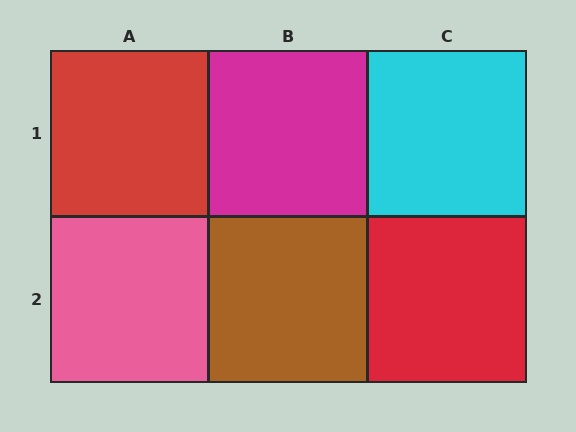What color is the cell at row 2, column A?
Pink.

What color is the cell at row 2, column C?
Red.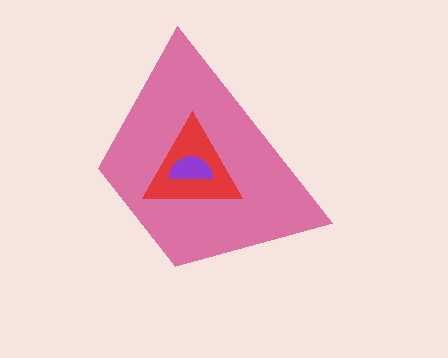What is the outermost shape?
The pink trapezoid.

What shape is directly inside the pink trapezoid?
The red triangle.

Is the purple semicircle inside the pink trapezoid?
Yes.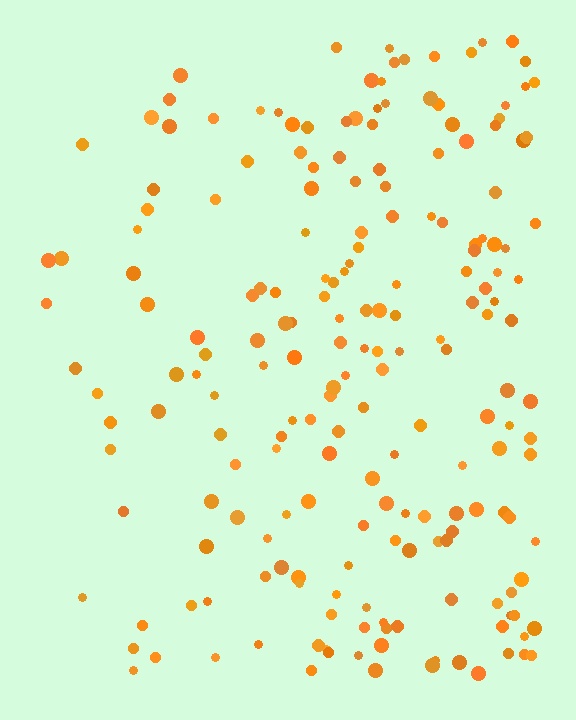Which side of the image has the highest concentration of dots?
The right.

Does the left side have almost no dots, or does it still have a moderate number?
Still a moderate number, just noticeably fewer than the right.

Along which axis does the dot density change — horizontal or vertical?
Horizontal.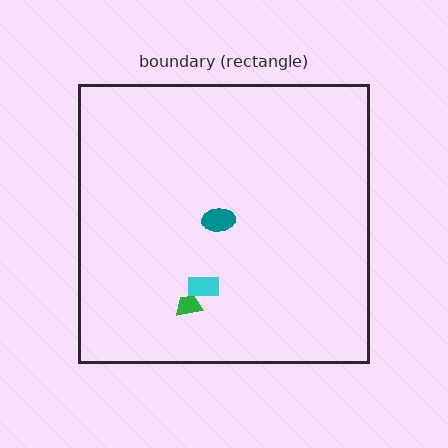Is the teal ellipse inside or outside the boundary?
Inside.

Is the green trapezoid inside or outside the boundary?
Inside.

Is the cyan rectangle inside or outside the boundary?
Inside.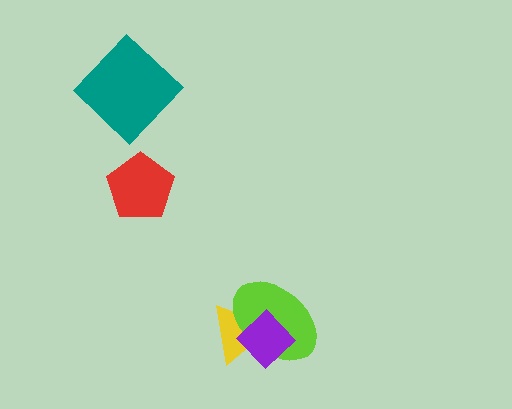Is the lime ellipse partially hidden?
Yes, it is partially covered by another shape.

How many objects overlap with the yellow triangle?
2 objects overlap with the yellow triangle.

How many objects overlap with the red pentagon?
0 objects overlap with the red pentagon.